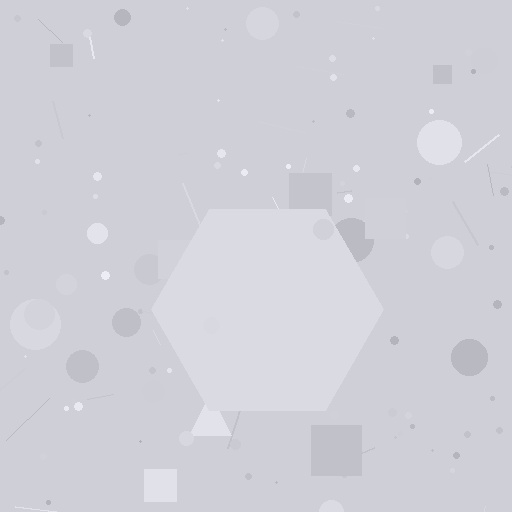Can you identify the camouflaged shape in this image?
The camouflaged shape is a hexagon.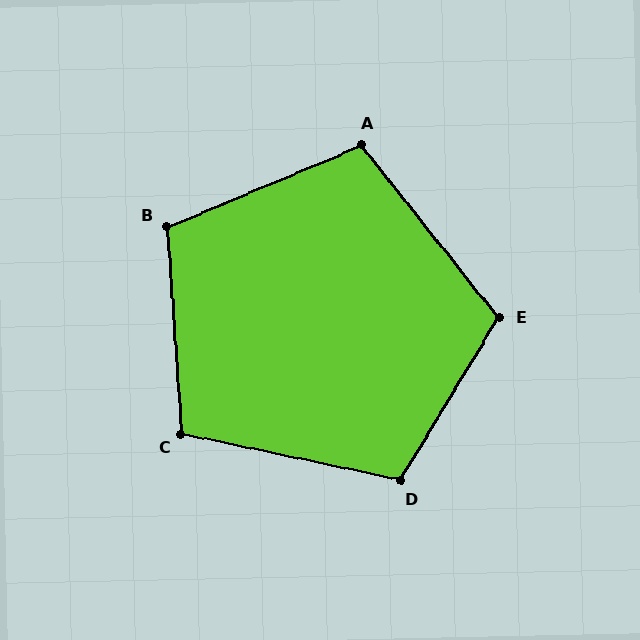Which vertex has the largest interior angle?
E, at approximately 110 degrees.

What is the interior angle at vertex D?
Approximately 109 degrees (obtuse).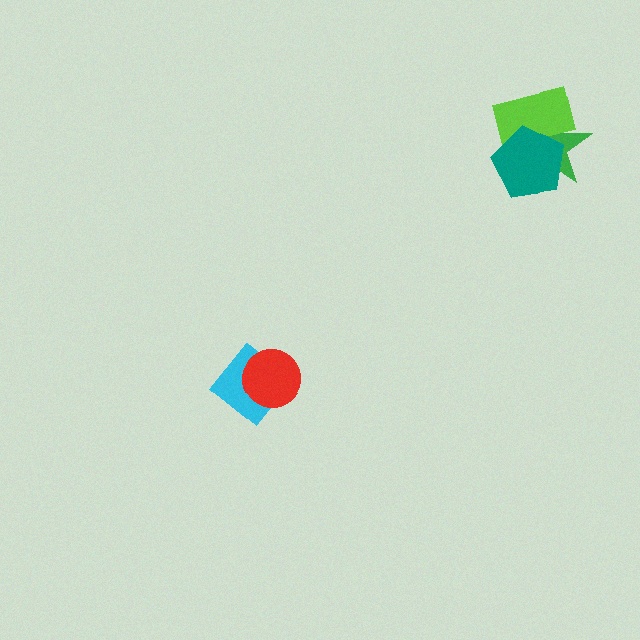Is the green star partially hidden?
Yes, it is partially covered by another shape.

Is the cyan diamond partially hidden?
Yes, it is partially covered by another shape.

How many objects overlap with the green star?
2 objects overlap with the green star.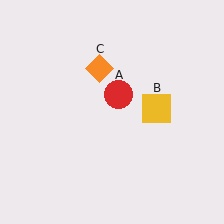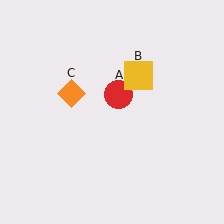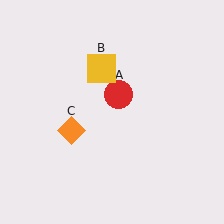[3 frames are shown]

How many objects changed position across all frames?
2 objects changed position: yellow square (object B), orange diamond (object C).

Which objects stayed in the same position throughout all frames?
Red circle (object A) remained stationary.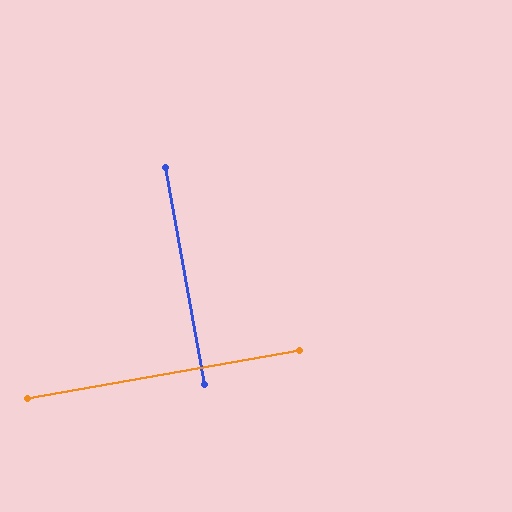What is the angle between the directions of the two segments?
Approximately 90 degrees.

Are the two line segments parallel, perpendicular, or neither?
Perpendicular — they meet at approximately 90°.